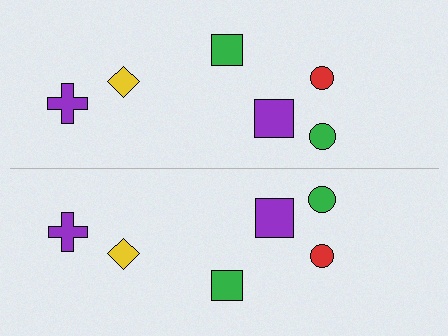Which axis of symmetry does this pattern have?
The pattern has a horizontal axis of symmetry running through the center of the image.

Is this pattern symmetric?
Yes, this pattern has bilateral (reflection) symmetry.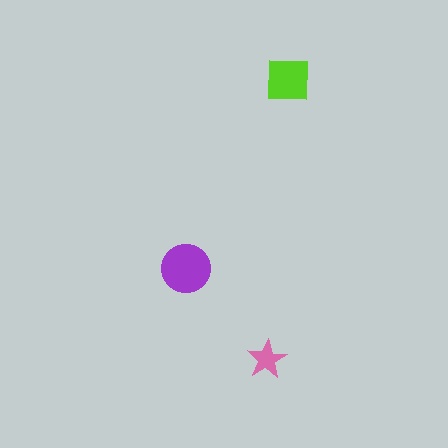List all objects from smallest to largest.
The pink star, the lime square, the purple circle.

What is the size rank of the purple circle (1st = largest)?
1st.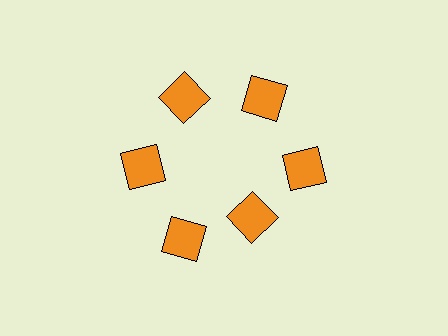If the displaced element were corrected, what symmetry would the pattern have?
It would have 6-fold rotational symmetry — the pattern would map onto itself every 60 degrees.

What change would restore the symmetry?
The symmetry would be restored by moving it outward, back onto the ring so that all 6 squares sit at equal angles and equal distance from the center.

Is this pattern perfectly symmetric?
No. The 6 orange squares are arranged in a ring, but one element near the 5 o'clock position is pulled inward toward the center, breaking the 6-fold rotational symmetry.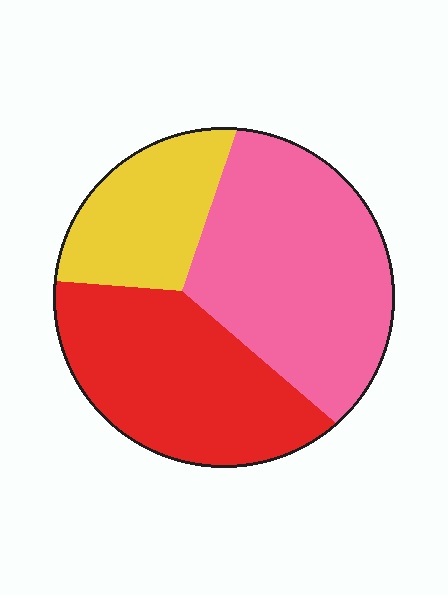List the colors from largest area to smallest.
From largest to smallest: pink, red, yellow.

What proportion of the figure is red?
Red covers around 35% of the figure.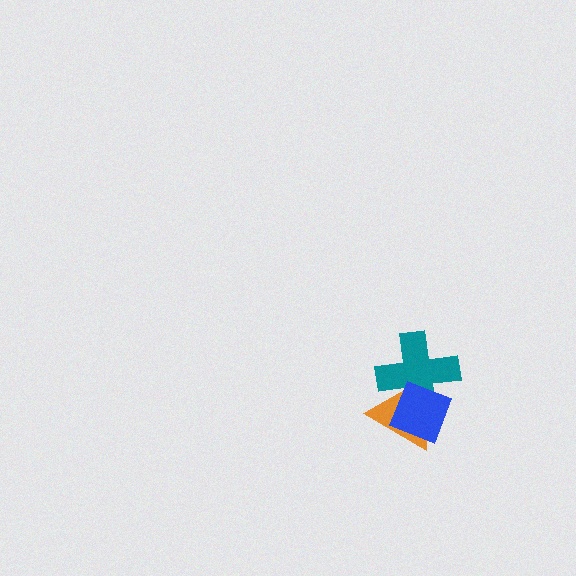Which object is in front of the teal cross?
The blue diamond is in front of the teal cross.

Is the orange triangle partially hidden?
Yes, it is partially covered by another shape.